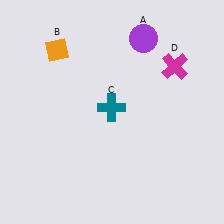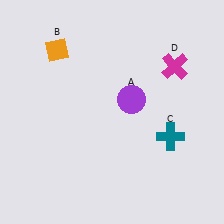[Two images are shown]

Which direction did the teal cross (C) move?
The teal cross (C) moved right.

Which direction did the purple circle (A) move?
The purple circle (A) moved down.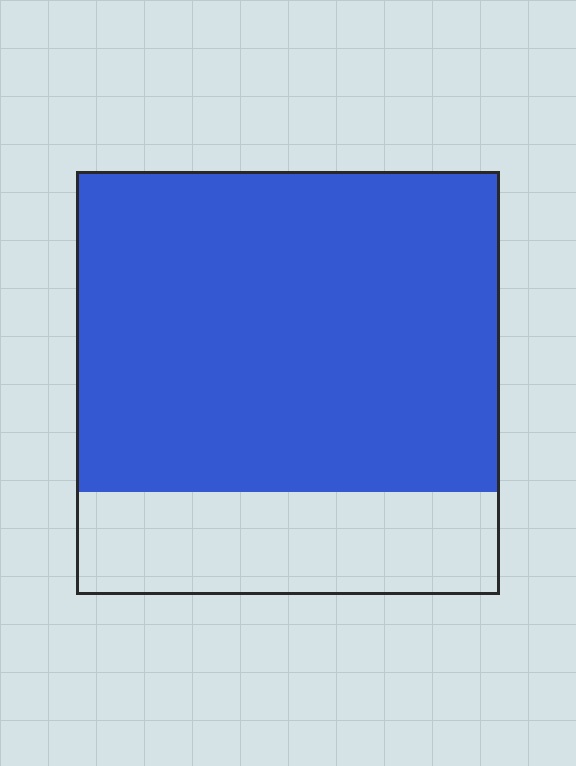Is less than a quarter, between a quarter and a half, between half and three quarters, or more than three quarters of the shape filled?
More than three quarters.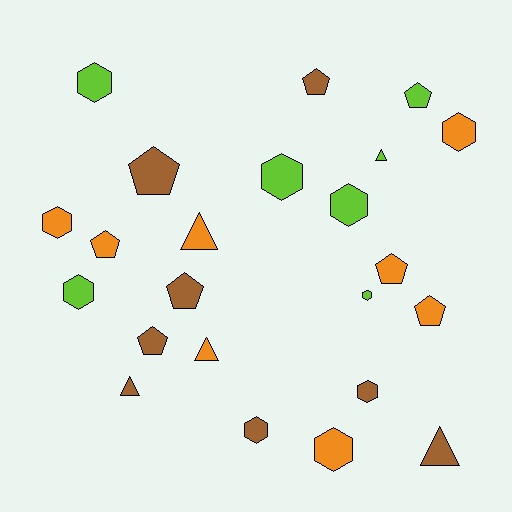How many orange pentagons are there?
There are 3 orange pentagons.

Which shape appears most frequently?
Hexagon, with 10 objects.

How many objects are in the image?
There are 23 objects.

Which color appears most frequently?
Orange, with 8 objects.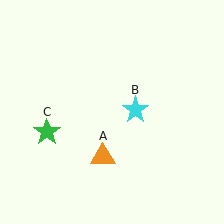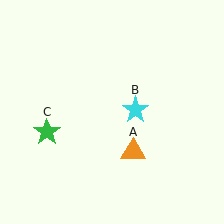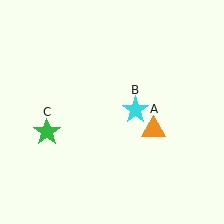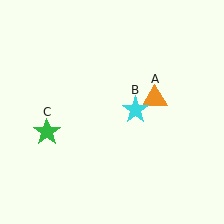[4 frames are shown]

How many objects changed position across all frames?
1 object changed position: orange triangle (object A).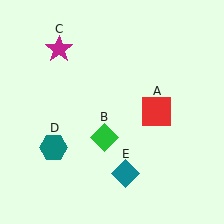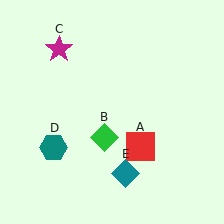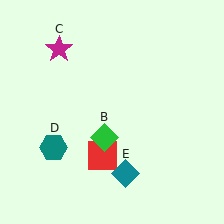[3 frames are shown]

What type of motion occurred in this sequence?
The red square (object A) rotated clockwise around the center of the scene.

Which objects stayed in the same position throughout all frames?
Green diamond (object B) and magenta star (object C) and teal hexagon (object D) and teal diamond (object E) remained stationary.